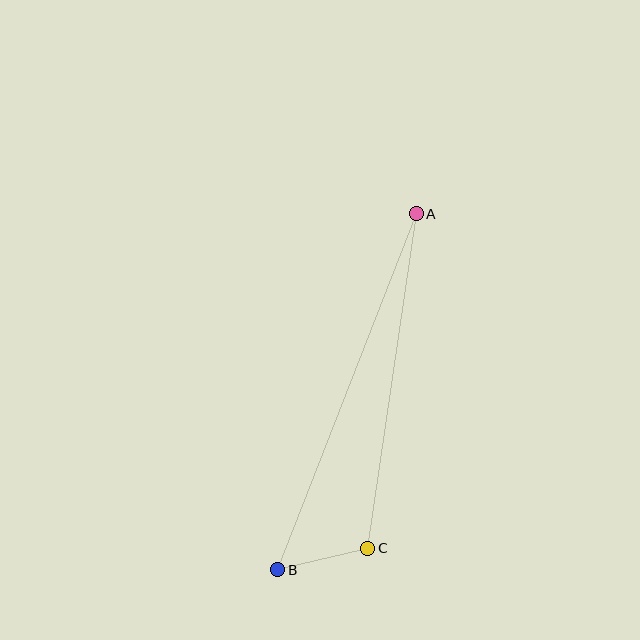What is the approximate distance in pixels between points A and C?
The distance between A and C is approximately 338 pixels.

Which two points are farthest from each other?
Points A and B are farthest from each other.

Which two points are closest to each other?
Points B and C are closest to each other.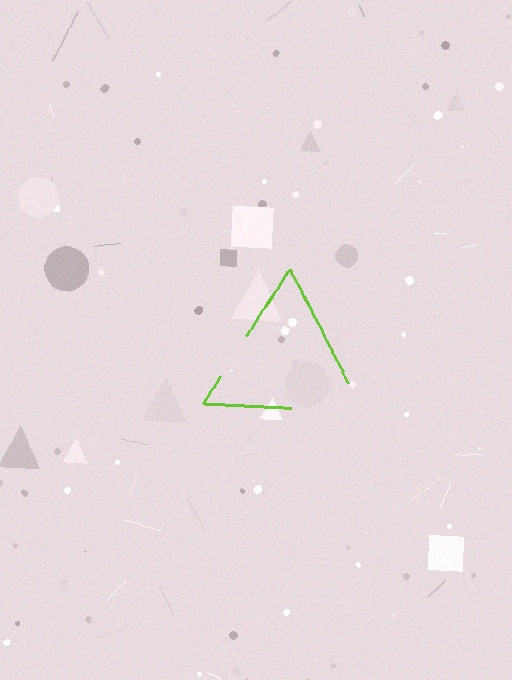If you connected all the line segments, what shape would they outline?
They would outline a triangle.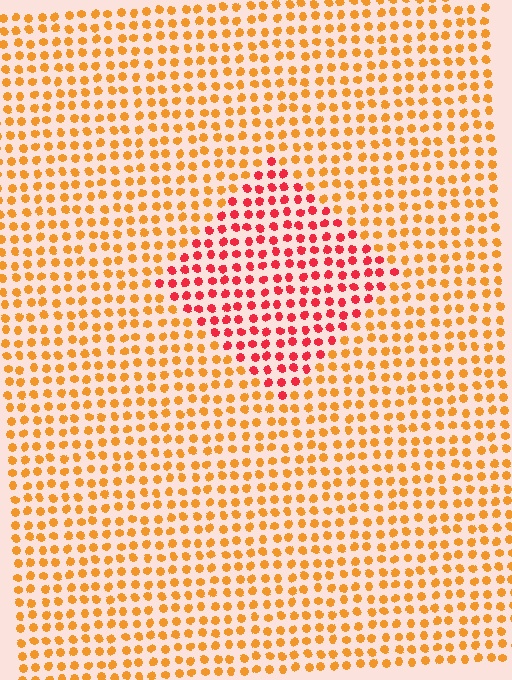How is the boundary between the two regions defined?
The boundary is defined purely by a slight shift in hue (about 40 degrees). Spacing, size, and orientation are identical on both sides.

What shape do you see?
I see a diamond.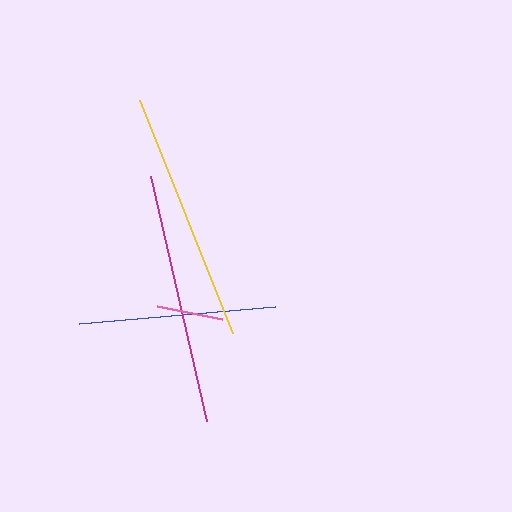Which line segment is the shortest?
The pink line is the shortest at approximately 66 pixels.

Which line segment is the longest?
The magenta line is the longest at approximately 251 pixels.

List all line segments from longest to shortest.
From longest to shortest: magenta, yellow, blue, pink.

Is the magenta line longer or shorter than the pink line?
The magenta line is longer than the pink line.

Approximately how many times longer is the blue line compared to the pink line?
The blue line is approximately 3.0 times the length of the pink line.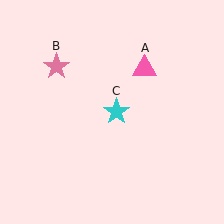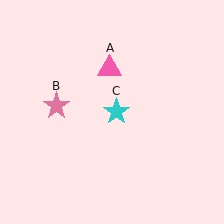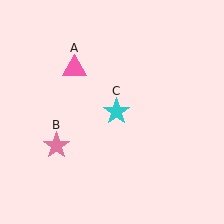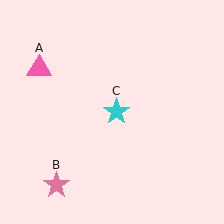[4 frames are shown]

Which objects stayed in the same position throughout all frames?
Cyan star (object C) remained stationary.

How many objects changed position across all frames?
2 objects changed position: pink triangle (object A), pink star (object B).